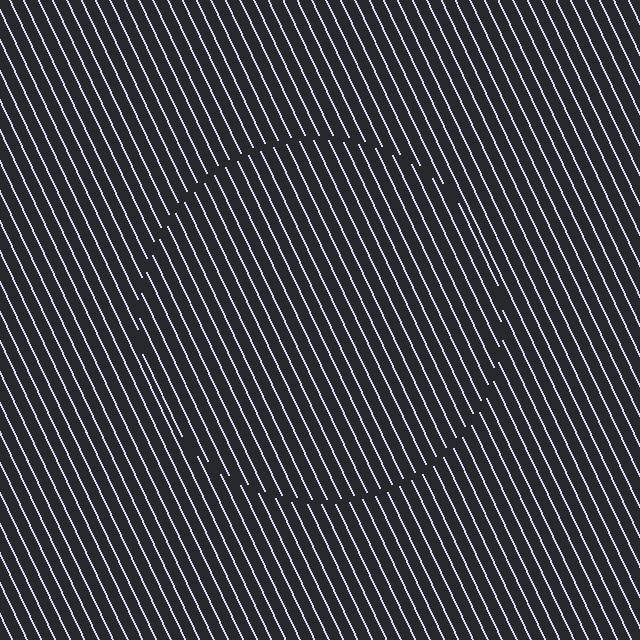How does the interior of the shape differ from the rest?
The interior of the shape contains the same grating, shifted by half a period — the contour is defined by the phase discontinuity where line-ends from the inner and outer gratings abut.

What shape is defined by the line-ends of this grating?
An illusory circle. The interior of the shape contains the same grating, shifted by half a period — the contour is defined by the phase discontinuity where line-ends from the inner and outer gratings abut.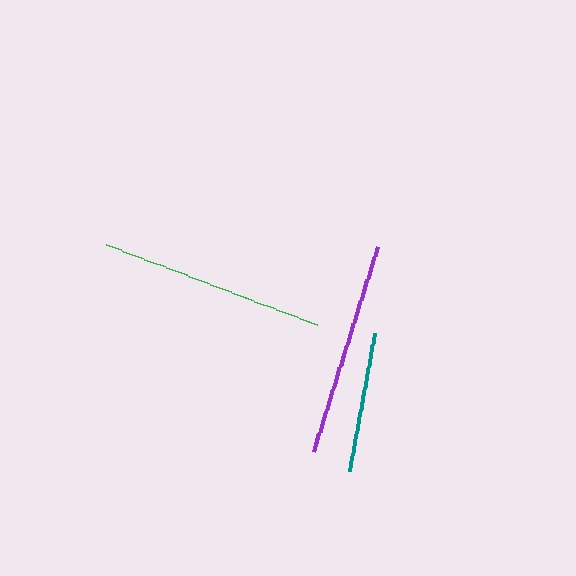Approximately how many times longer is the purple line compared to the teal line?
The purple line is approximately 1.5 times the length of the teal line.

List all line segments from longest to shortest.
From longest to shortest: green, purple, teal.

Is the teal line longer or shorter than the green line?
The green line is longer than the teal line.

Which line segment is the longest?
The green line is the longest at approximately 227 pixels.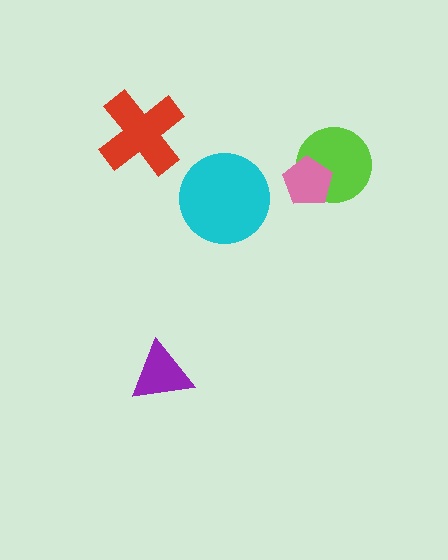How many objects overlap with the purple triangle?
0 objects overlap with the purple triangle.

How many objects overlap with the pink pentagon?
1 object overlaps with the pink pentagon.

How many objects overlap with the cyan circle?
0 objects overlap with the cyan circle.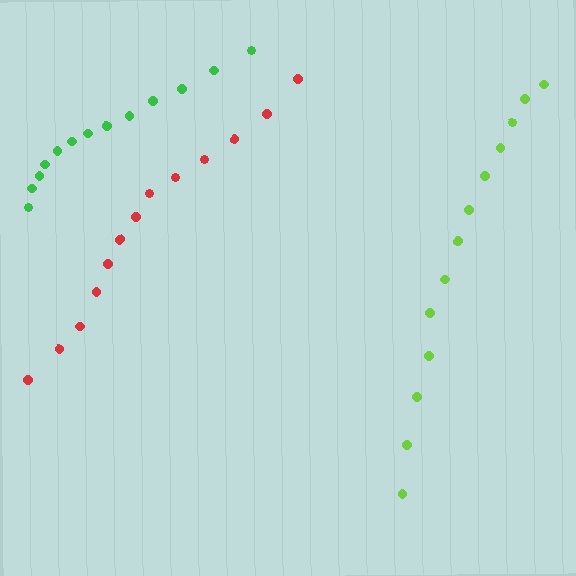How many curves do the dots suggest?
There are 3 distinct paths.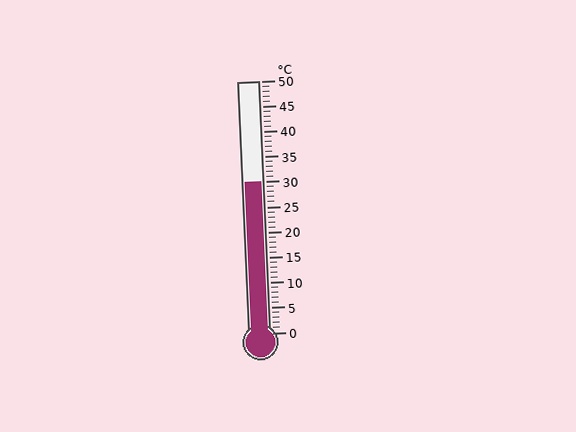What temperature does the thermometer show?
The thermometer shows approximately 30°C.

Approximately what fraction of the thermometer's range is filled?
The thermometer is filled to approximately 60% of its range.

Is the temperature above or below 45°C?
The temperature is below 45°C.